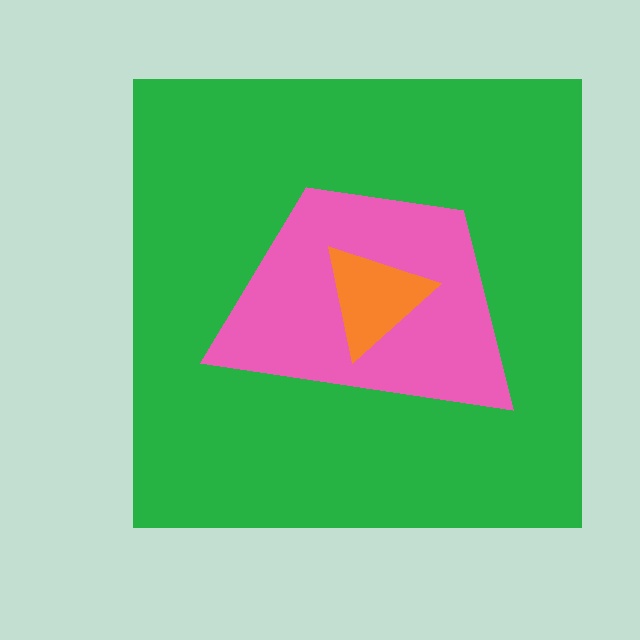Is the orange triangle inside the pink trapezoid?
Yes.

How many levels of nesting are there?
3.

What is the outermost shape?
The green square.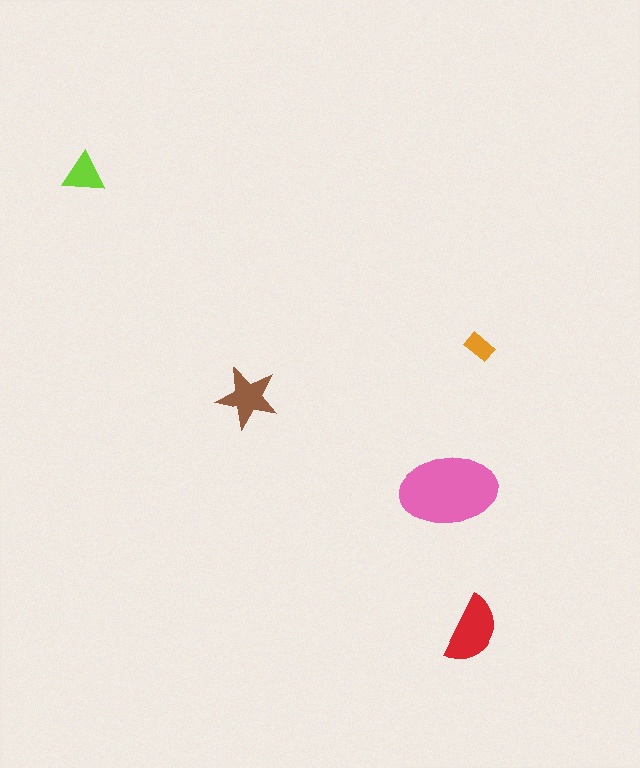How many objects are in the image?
There are 5 objects in the image.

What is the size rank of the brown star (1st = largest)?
3rd.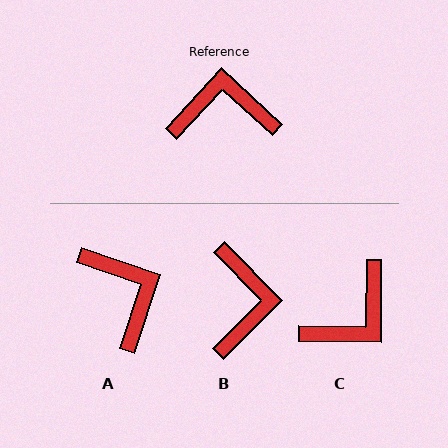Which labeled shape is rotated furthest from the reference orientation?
C, about 138 degrees away.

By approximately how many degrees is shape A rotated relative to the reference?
Approximately 66 degrees clockwise.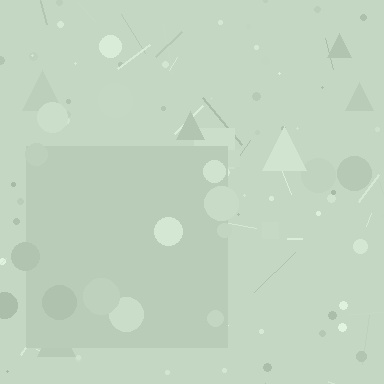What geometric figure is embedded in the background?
A square is embedded in the background.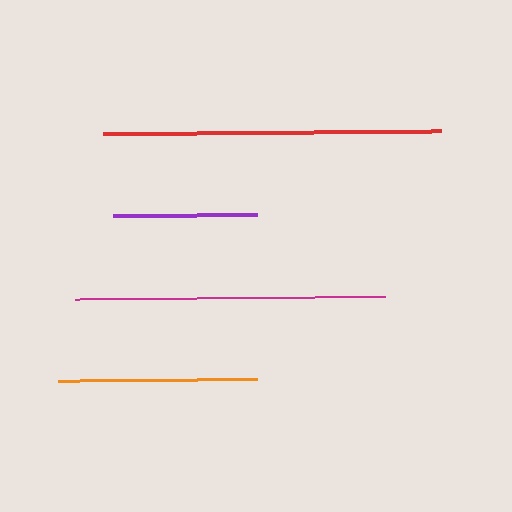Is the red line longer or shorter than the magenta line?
The red line is longer than the magenta line.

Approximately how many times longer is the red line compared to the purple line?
The red line is approximately 2.3 times the length of the purple line.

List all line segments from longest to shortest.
From longest to shortest: red, magenta, orange, purple.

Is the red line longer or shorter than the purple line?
The red line is longer than the purple line.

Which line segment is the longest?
The red line is the longest at approximately 338 pixels.